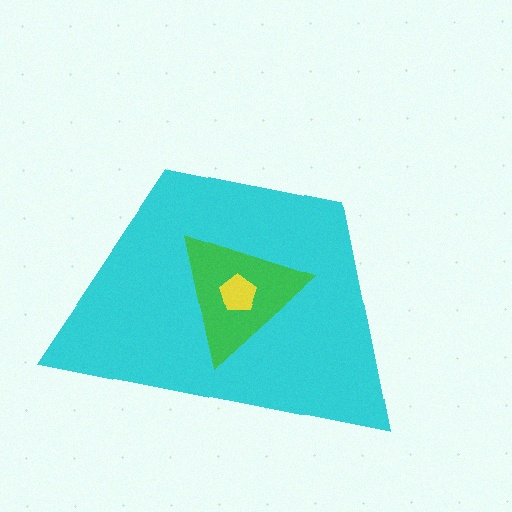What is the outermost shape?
The cyan trapezoid.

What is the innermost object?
The yellow pentagon.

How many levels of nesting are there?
3.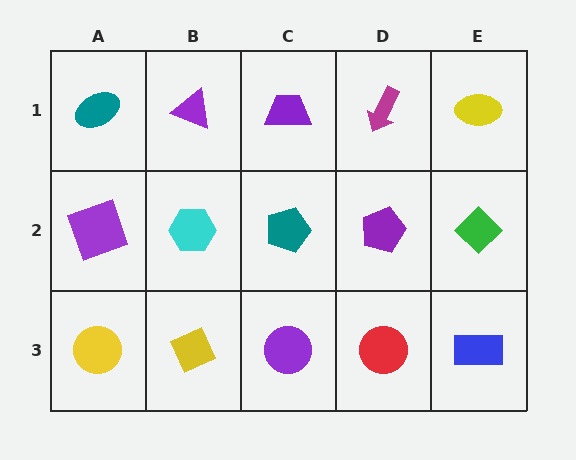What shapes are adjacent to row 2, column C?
A purple trapezoid (row 1, column C), a purple circle (row 3, column C), a cyan hexagon (row 2, column B), a purple pentagon (row 2, column D).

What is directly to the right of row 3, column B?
A purple circle.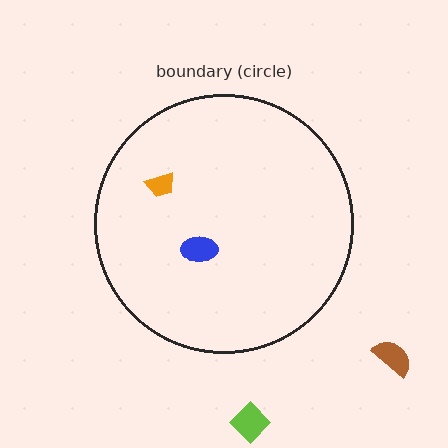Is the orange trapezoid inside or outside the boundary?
Inside.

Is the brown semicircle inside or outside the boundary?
Outside.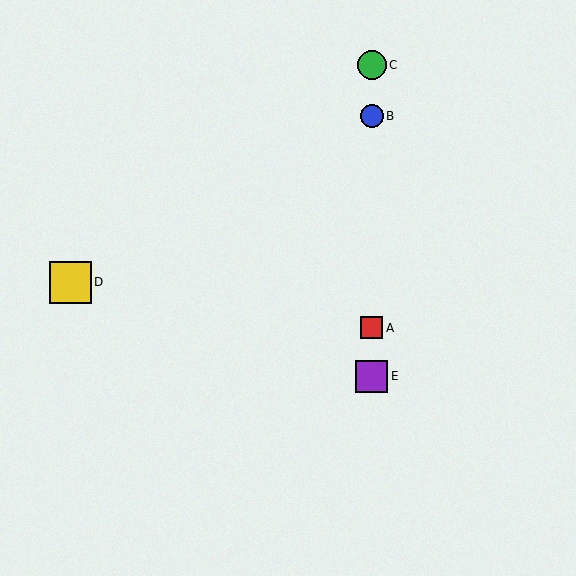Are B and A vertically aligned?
Yes, both are at x≈372.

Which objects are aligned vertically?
Objects A, B, C, E are aligned vertically.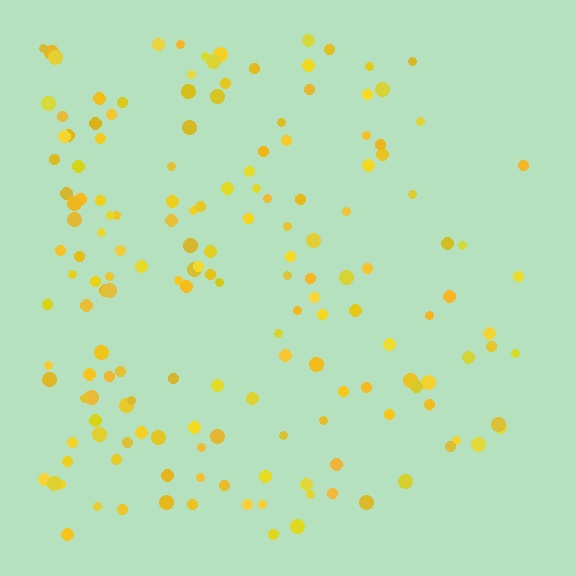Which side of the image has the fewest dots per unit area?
The right.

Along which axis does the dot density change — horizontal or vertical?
Horizontal.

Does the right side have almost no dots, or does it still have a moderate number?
Still a moderate number, just noticeably fewer than the left.